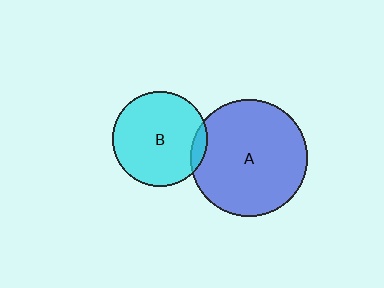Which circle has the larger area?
Circle A (blue).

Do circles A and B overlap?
Yes.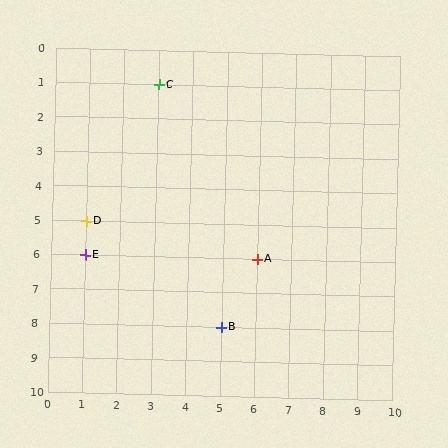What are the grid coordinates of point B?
Point B is at grid coordinates (5, 8).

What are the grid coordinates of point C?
Point C is at grid coordinates (3, 1).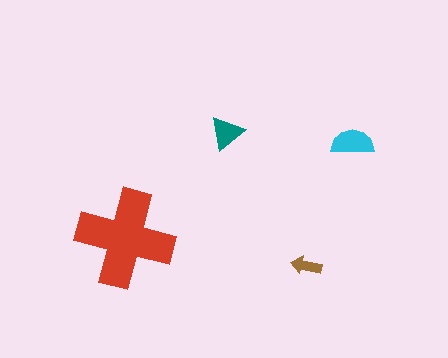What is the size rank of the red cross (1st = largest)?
1st.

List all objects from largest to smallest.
The red cross, the cyan semicircle, the teal triangle, the brown arrow.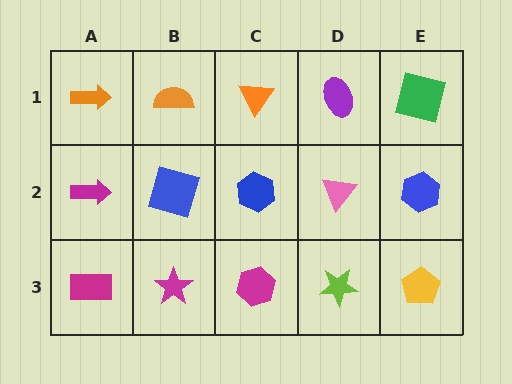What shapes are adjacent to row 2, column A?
An orange arrow (row 1, column A), a magenta rectangle (row 3, column A), a blue square (row 2, column B).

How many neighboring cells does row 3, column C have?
3.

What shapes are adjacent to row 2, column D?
A purple ellipse (row 1, column D), a lime star (row 3, column D), a blue hexagon (row 2, column C), a blue hexagon (row 2, column E).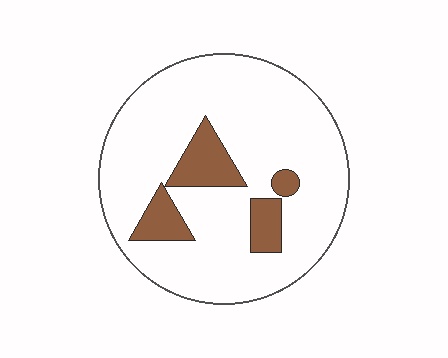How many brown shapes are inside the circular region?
4.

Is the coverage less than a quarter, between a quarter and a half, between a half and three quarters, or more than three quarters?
Less than a quarter.